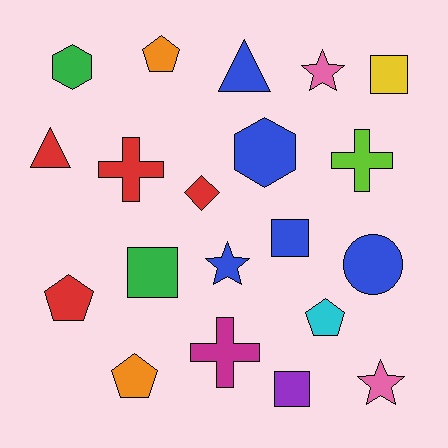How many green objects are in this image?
There are 2 green objects.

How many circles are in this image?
There is 1 circle.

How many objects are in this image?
There are 20 objects.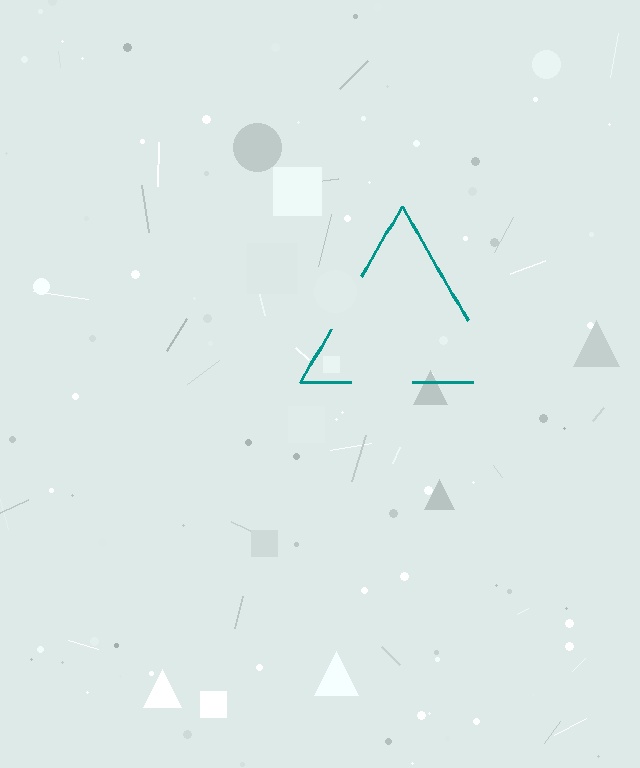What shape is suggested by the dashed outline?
The dashed outline suggests a triangle.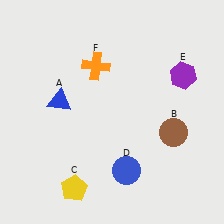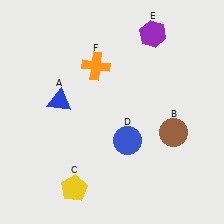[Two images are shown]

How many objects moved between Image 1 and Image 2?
2 objects moved between the two images.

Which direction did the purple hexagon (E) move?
The purple hexagon (E) moved up.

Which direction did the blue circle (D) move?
The blue circle (D) moved up.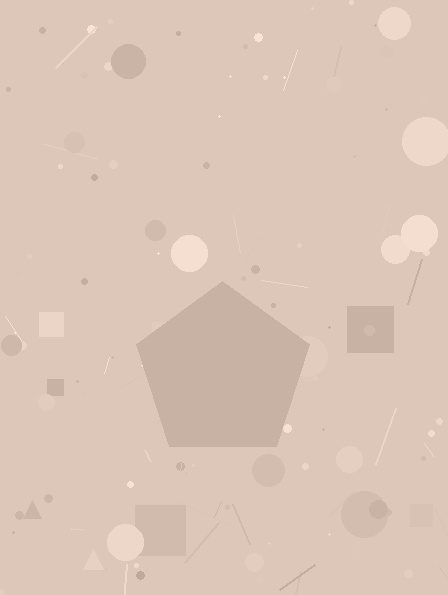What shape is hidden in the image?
A pentagon is hidden in the image.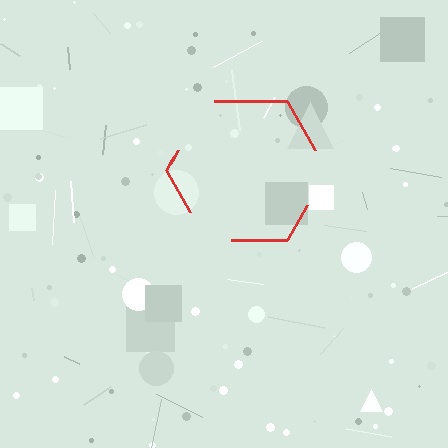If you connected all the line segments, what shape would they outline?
They would outline a hexagon.